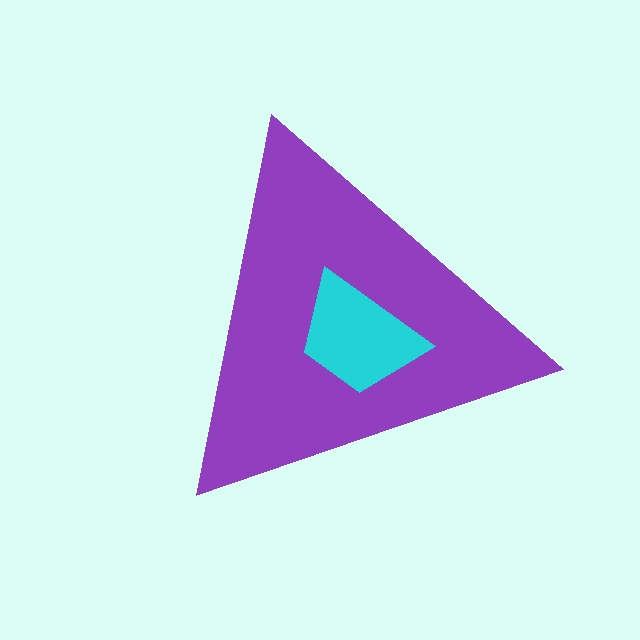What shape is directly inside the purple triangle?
The cyan trapezoid.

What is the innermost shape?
The cyan trapezoid.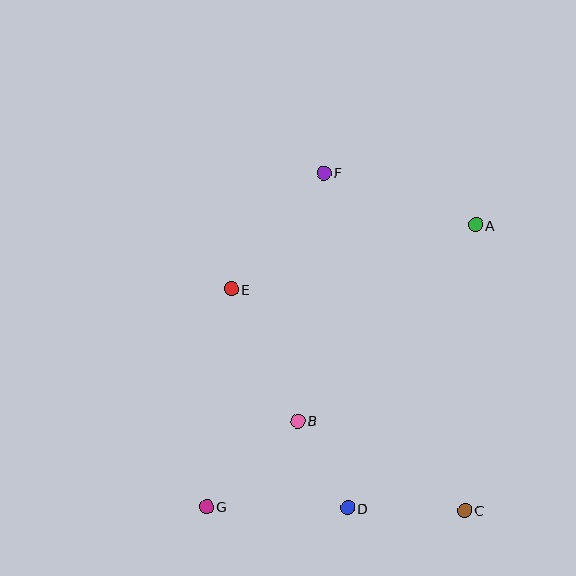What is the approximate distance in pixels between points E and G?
The distance between E and G is approximately 219 pixels.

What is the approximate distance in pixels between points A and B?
The distance between A and B is approximately 265 pixels.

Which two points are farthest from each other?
Points A and G are farthest from each other.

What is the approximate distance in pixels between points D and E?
The distance between D and E is approximately 248 pixels.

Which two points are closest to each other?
Points B and D are closest to each other.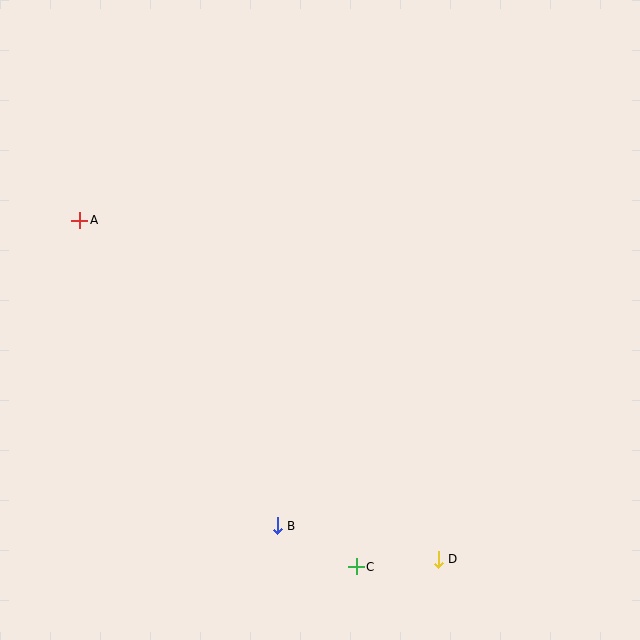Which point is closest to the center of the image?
Point B at (277, 526) is closest to the center.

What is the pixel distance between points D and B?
The distance between D and B is 164 pixels.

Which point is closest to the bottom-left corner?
Point B is closest to the bottom-left corner.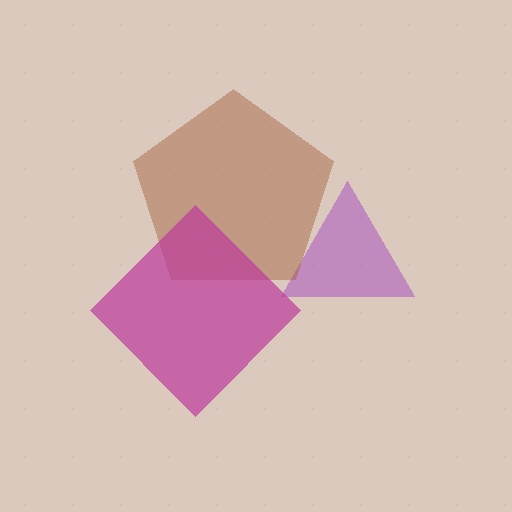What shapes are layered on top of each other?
The layered shapes are: a purple triangle, a brown pentagon, a magenta diamond.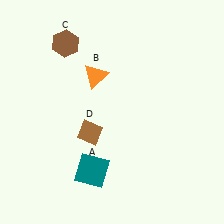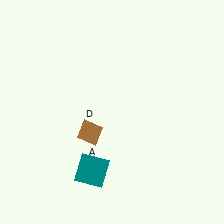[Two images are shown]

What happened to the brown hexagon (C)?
The brown hexagon (C) was removed in Image 2. It was in the top-left area of Image 1.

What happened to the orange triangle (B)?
The orange triangle (B) was removed in Image 2. It was in the top-left area of Image 1.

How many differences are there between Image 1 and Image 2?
There are 2 differences between the two images.